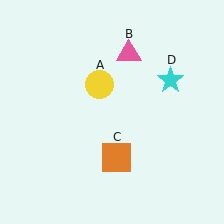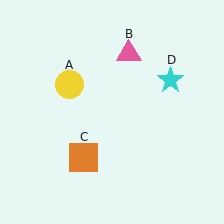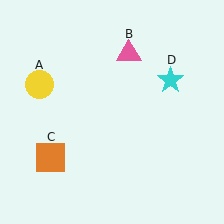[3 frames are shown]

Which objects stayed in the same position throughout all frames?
Pink triangle (object B) and cyan star (object D) remained stationary.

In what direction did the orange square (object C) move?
The orange square (object C) moved left.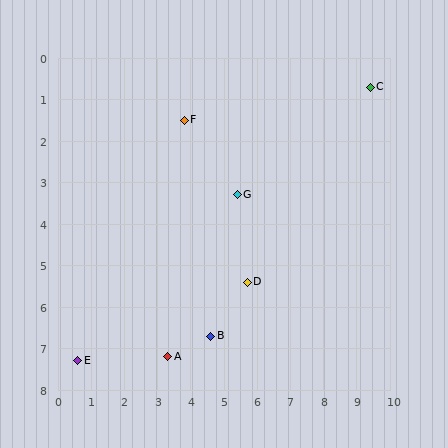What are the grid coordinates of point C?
Point C is at approximately (9.4, 0.7).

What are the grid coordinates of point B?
Point B is at approximately (4.6, 6.7).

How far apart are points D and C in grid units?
Points D and C are about 6.0 grid units apart.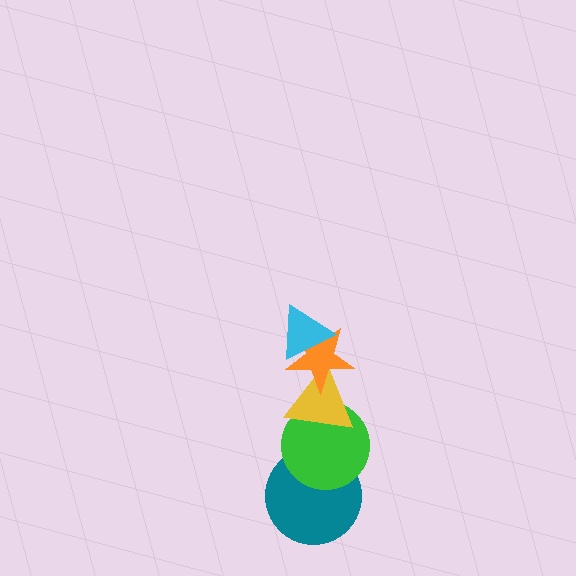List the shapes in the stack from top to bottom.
From top to bottom: the cyan triangle, the orange star, the yellow triangle, the green circle, the teal circle.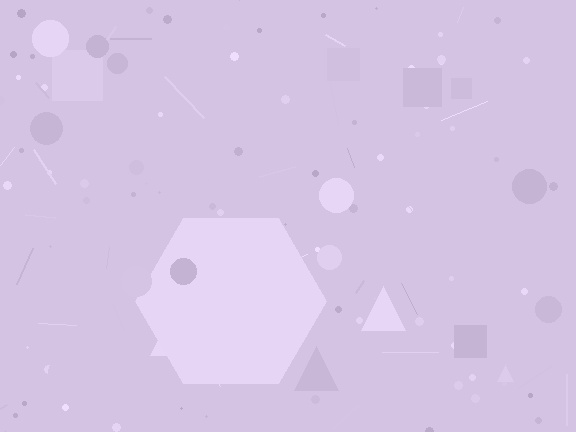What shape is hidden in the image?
A hexagon is hidden in the image.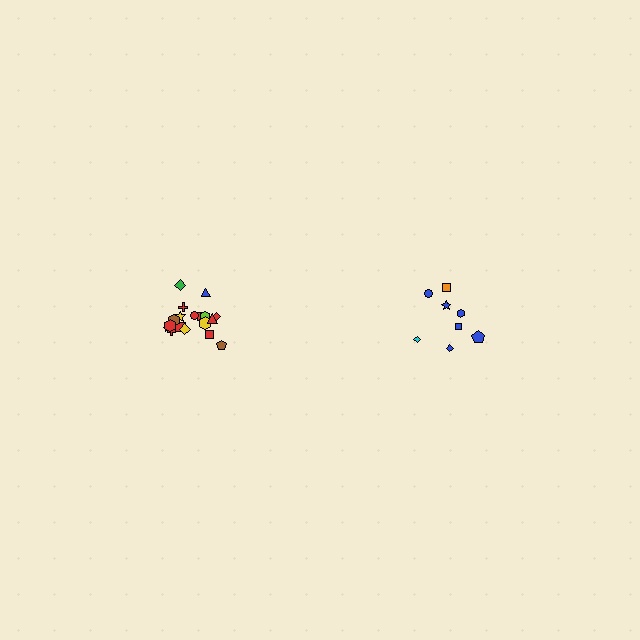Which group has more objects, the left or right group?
The left group.